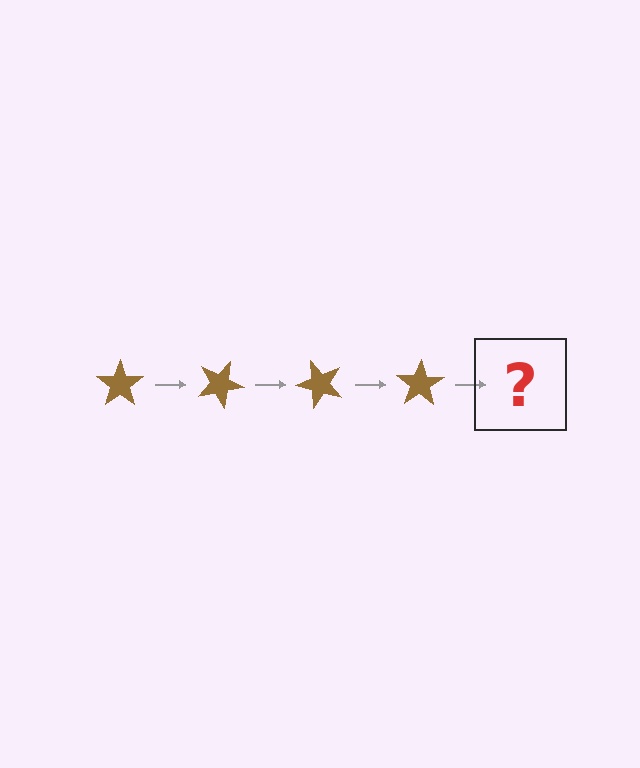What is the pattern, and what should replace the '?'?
The pattern is that the star rotates 25 degrees each step. The '?' should be a brown star rotated 100 degrees.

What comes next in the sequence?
The next element should be a brown star rotated 100 degrees.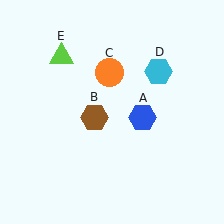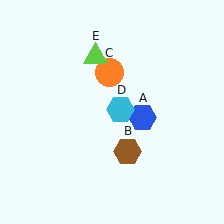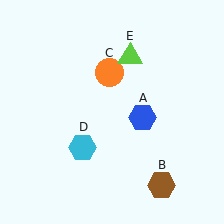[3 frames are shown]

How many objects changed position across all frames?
3 objects changed position: brown hexagon (object B), cyan hexagon (object D), lime triangle (object E).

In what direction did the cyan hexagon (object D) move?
The cyan hexagon (object D) moved down and to the left.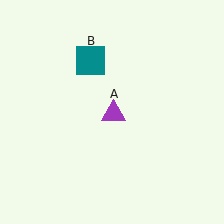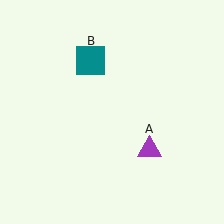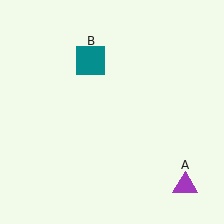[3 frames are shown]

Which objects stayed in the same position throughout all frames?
Teal square (object B) remained stationary.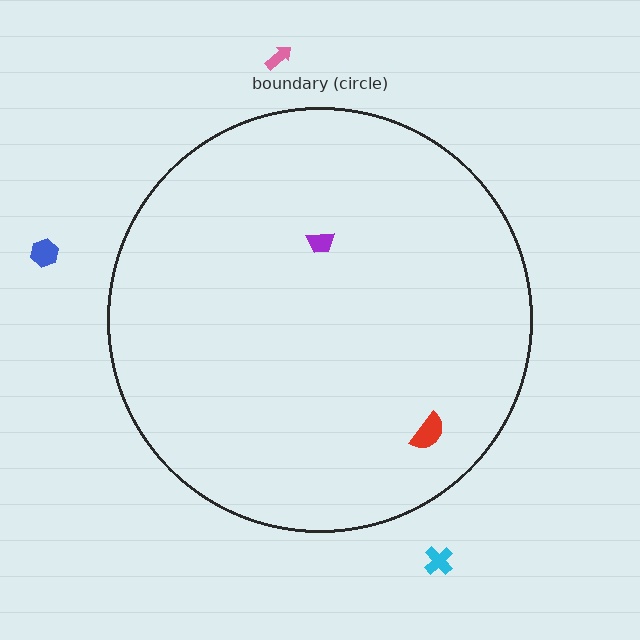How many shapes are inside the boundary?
2 inside, 3 outside.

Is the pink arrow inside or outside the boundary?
Outside.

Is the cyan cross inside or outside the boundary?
Outside.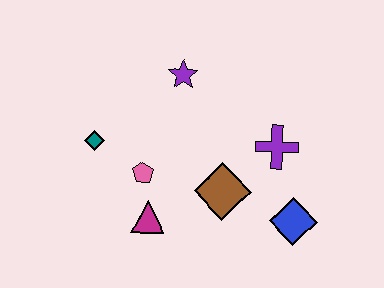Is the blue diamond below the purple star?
Yes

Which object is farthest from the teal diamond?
The blue diamond is farthest from the teal diamond.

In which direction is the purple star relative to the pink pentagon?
The purple star is above the pink pentagon.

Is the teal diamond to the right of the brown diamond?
No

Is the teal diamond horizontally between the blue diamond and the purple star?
No